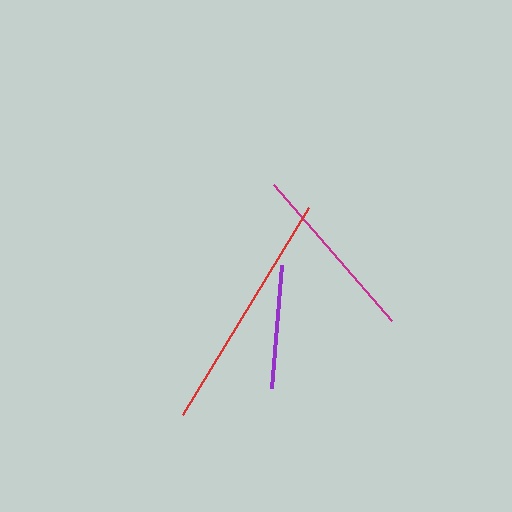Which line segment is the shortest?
The purple line is the shortest at approximately 123 pixels.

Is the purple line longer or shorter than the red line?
The red line is longer than the purple line.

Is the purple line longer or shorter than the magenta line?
The magenta line is longer than the purple line.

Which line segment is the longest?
The red line is the longest at approximately 243 pixels.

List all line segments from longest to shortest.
From longest to shortest: red, magenta, purple.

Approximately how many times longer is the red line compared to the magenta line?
The red line is approximately 1.4 times the length of the magenta line.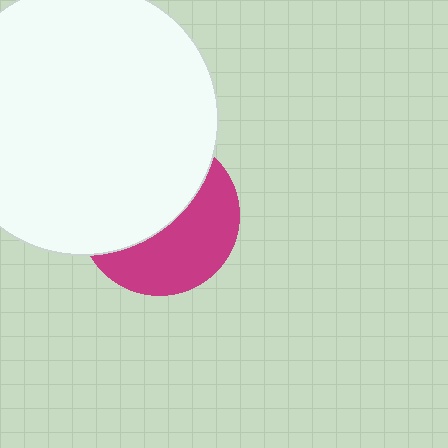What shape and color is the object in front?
The object in front is a white circle.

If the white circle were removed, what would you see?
You would see the complete magenta circle.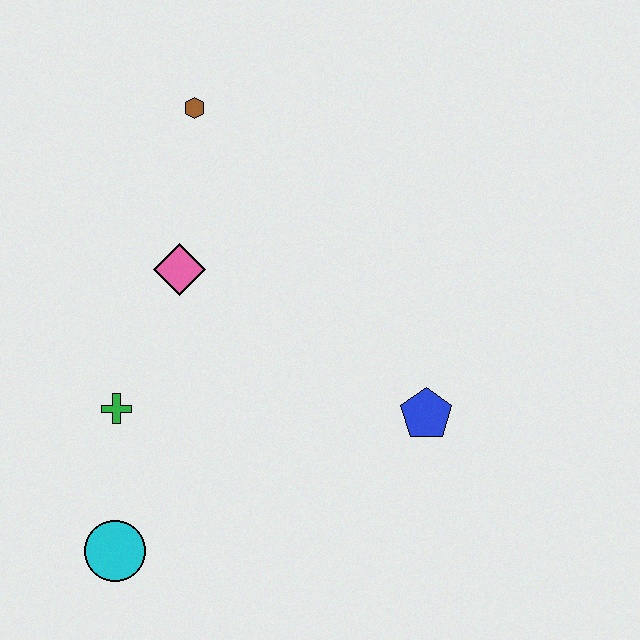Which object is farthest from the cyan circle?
The brown hexagon is farthest from the cyan circle.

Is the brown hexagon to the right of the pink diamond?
Yes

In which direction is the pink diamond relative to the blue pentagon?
The pink diamond is to the left of the blue pentagon.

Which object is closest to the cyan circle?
The green cross is closest to the cyan circle.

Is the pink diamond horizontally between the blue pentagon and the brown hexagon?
No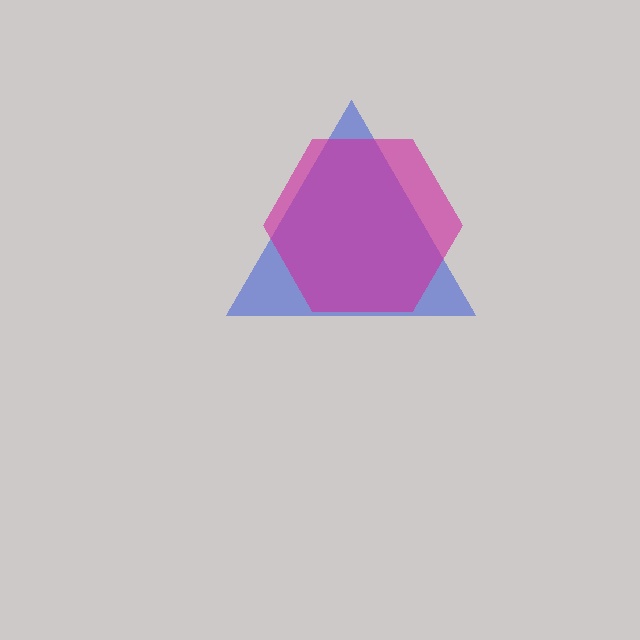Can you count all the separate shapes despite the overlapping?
Yes, there are 2 separate shapes.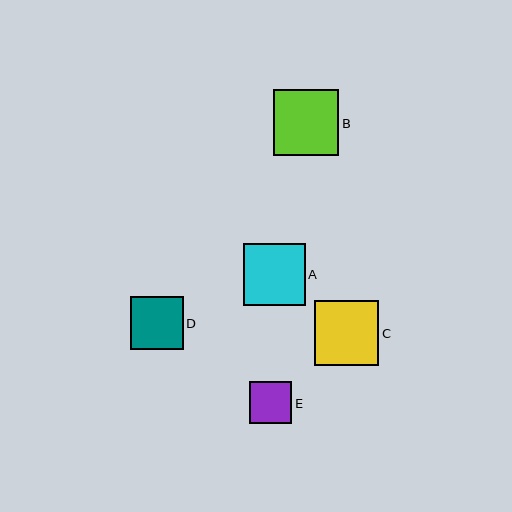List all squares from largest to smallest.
From largest to smallest: B, C, A, D, E.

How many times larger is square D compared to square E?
Square D is approximately 1.3 times the size of square E.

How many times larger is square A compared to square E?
Square A is approximately 1.5 times the size of square E.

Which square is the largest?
Square B is the largest with a size of approximately 65 pixels.